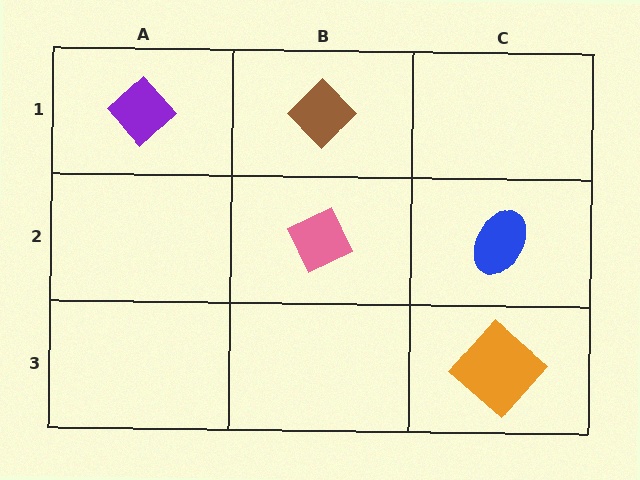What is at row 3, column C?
An orange diamond.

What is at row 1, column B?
A brown diamond.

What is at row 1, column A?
A purple diamond.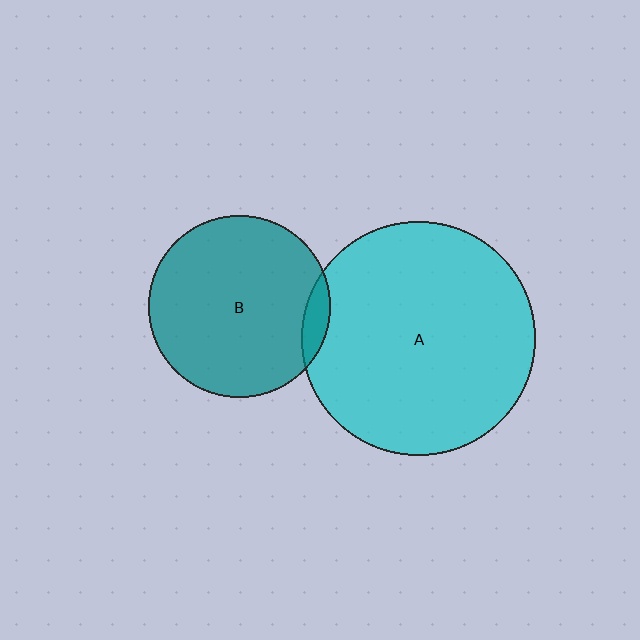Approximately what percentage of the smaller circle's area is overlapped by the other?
Approximately 5%.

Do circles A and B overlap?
Yes.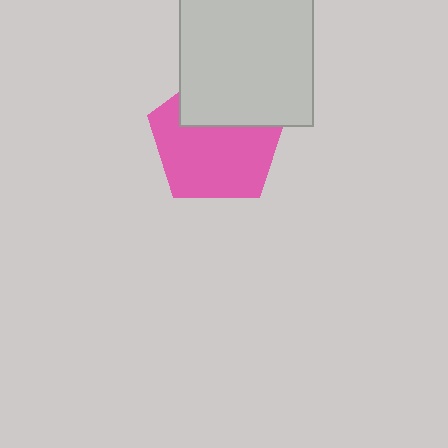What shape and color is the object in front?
The object in front is a light gray square.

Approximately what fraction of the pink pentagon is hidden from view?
Roughly 35% of the pink pentagon is hidden behind the light gray square.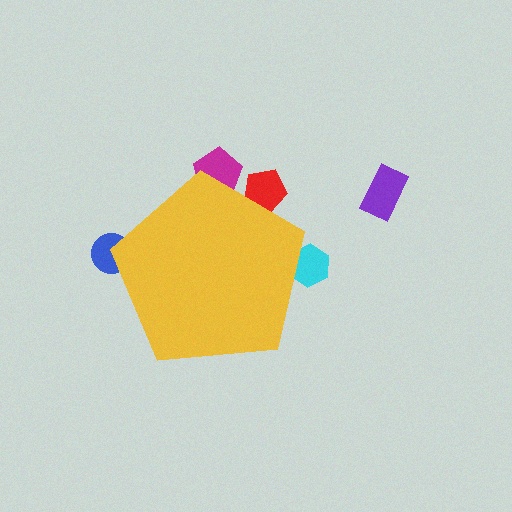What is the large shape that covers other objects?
A yellow pentagon.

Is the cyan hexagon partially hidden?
Yes, the cyan hexagon is partially hidden behind the yellow pentagon.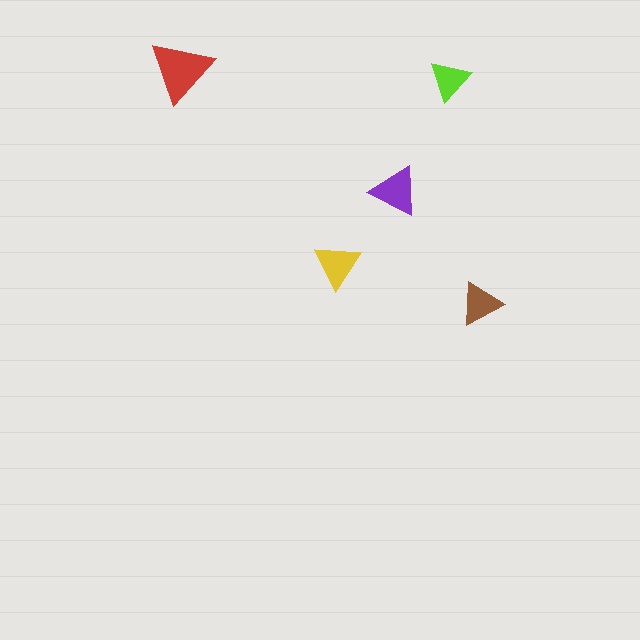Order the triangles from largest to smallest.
the red one, the purple one, the yellow one, the brown one, the lime one.